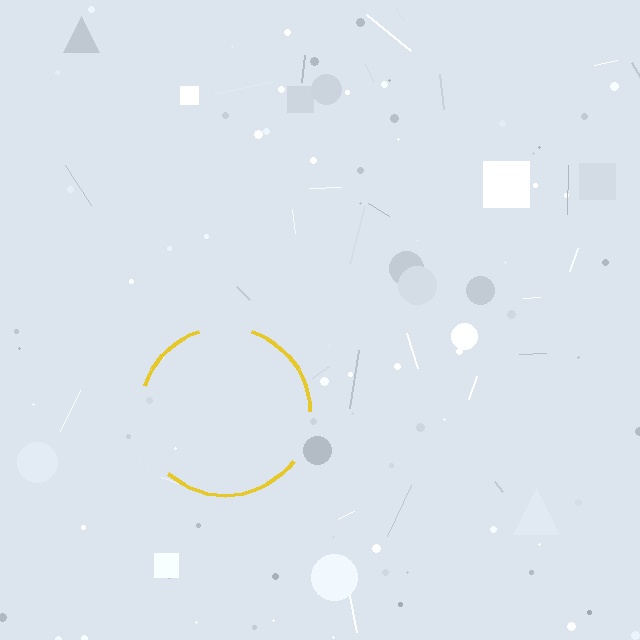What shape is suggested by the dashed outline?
The dashed outline suggests a circle.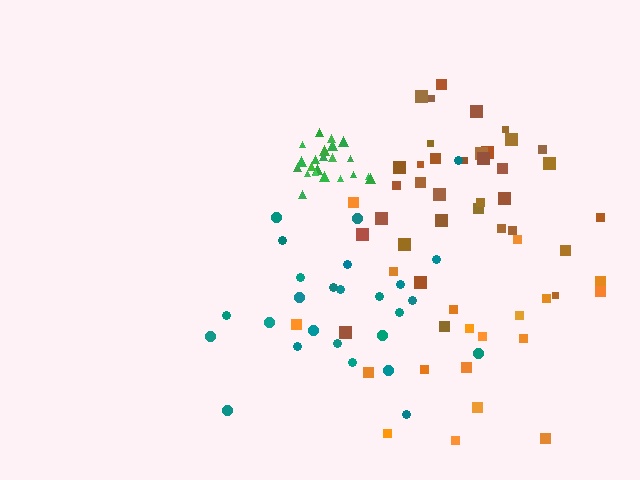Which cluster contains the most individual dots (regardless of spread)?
Brown (35).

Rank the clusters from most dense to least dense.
green, brown, teal, orange.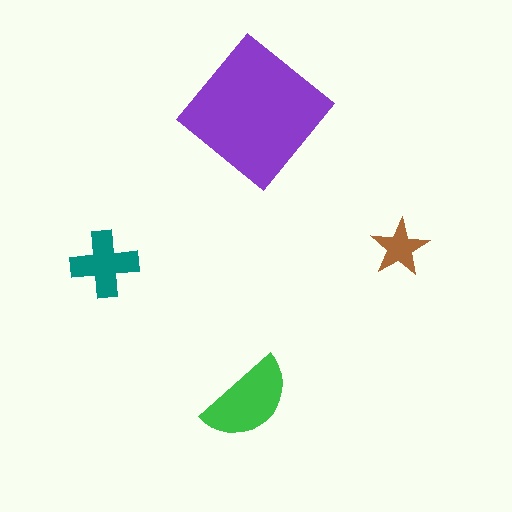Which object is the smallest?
The brown star.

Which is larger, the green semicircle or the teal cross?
The green semicircle.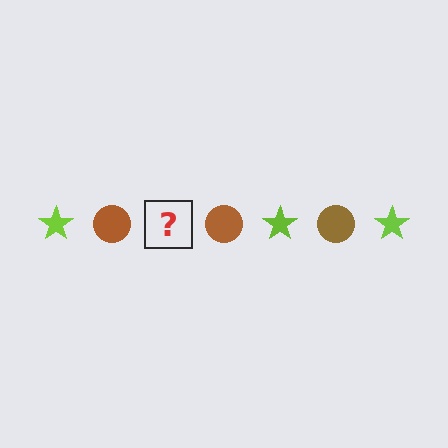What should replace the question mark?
The question mark should be replaced with a lime star.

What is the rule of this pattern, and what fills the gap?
The rule is that the pattern alternates between lime star and brown circle. The gap should be filled with a lime star.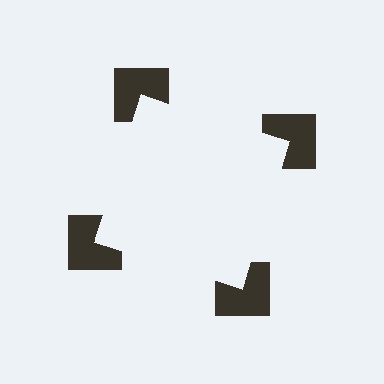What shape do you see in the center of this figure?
An illusory square — its edges are inferred from the aligned wedge cuts in the notched squares, not physically drawn.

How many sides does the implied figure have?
4 sides.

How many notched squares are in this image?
There are 4 — one at each vertex of the illusory square.